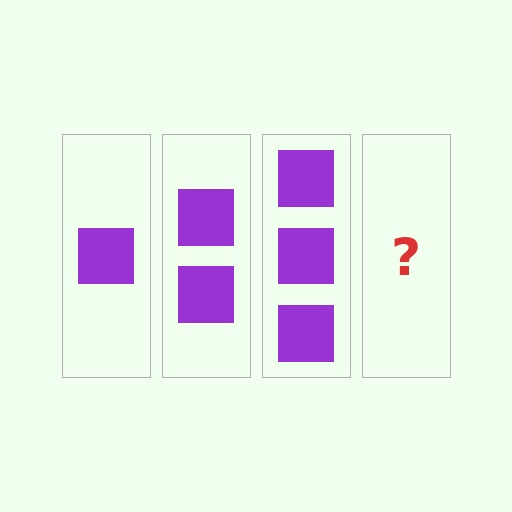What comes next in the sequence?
The next element should be 4 squares.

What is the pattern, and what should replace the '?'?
The pattern is that each step adds one more square. The '?' should be 4 squares.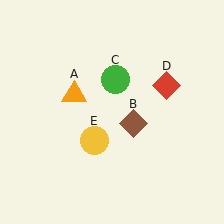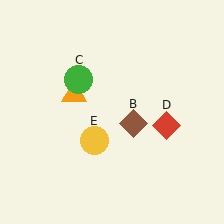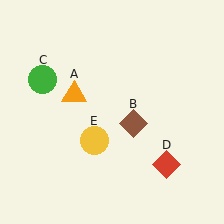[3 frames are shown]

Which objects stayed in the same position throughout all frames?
Orange triangle (object A) and brown diamond (object B) and yellow circle (object E) remained stationary.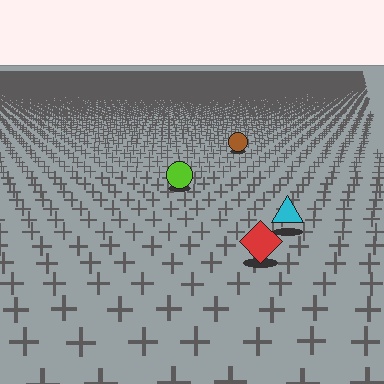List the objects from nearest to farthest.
From nearest to farthest: the red diamond, the cyan triangle, the lime circle, the brown circle.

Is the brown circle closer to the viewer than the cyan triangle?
No. The cyan triangle is closer — you can tell from the texture gradient: the ground texture is coarser near it.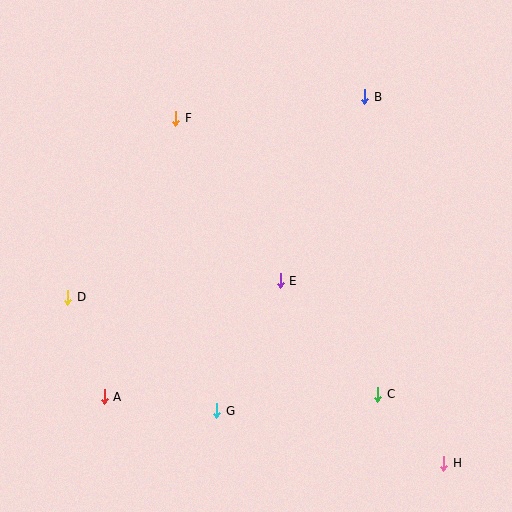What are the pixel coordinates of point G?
Point G is at (217, 411).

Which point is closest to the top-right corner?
Point B is closest to the top-right corner.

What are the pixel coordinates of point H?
Point H is at (444, 463).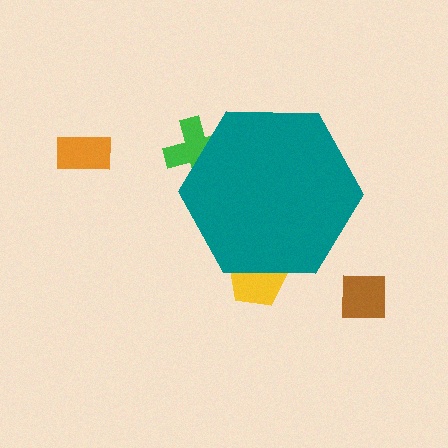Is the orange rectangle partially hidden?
No, the orange rectangle is fully visible.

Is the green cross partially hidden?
Yes, the green cross is partially hidden behind the teal hexagon.